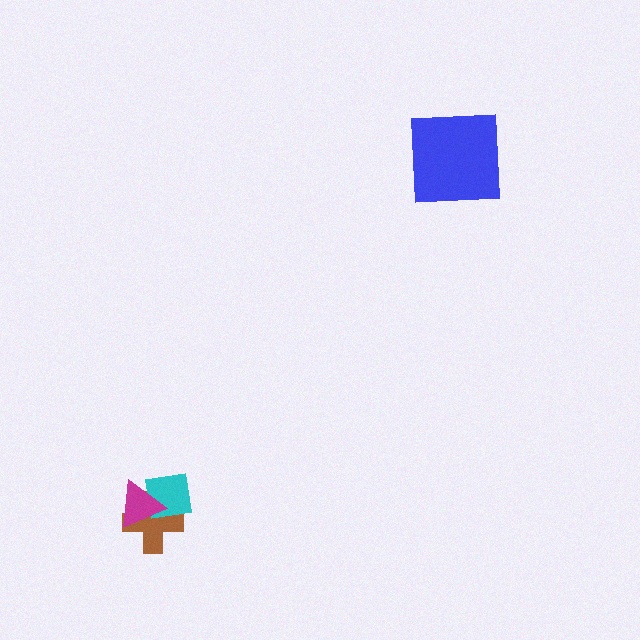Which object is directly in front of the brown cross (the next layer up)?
The cyan square is directly in front of the brown cross.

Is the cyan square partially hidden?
Yes, it is partially covered by another shape.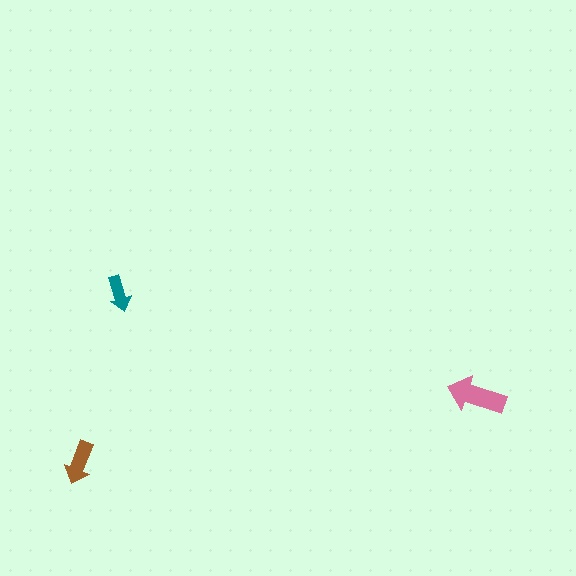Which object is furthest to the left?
The brown arrow is leftmost.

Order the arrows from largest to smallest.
the pink one, the brown one, the teal one.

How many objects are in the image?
There are 3 objects in the image.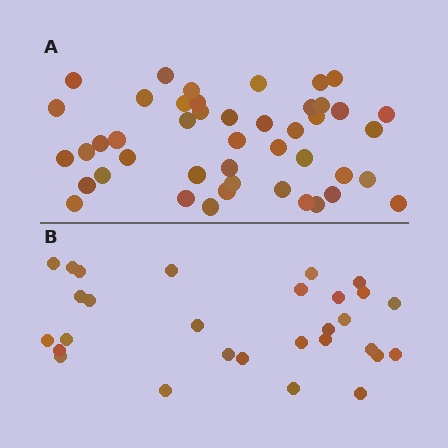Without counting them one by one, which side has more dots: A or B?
Region A (the top region) has more dots.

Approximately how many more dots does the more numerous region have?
Region A has approximately 15 more dots than region B.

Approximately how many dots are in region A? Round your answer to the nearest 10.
About 40 dots. (The exact count is 45, which rounds to 40.)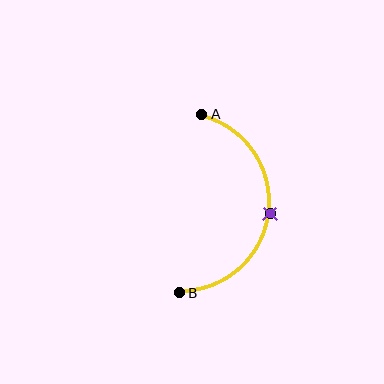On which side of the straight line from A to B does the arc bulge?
The arc bulges to the right of the straight line connecting A and B.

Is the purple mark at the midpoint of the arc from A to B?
Yes. The purple mark lies on the arc at equal arc-length from both A and B — it is the arc midpoint.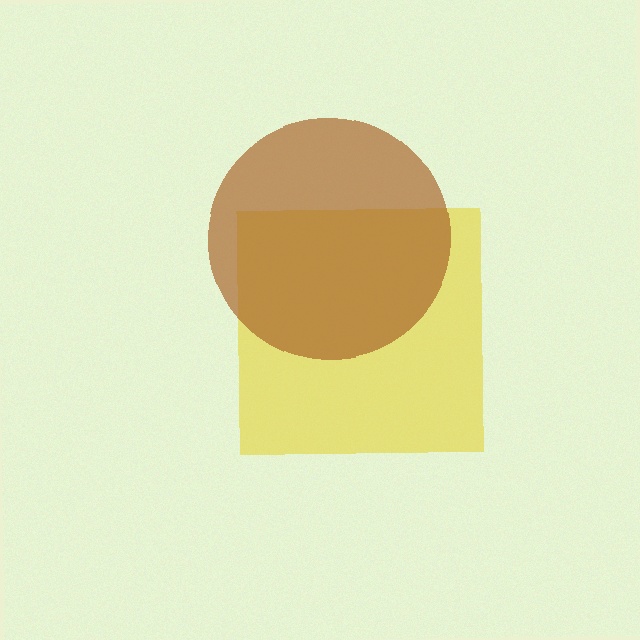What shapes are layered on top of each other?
The layered shapes are: a yellow square, a brown circle.